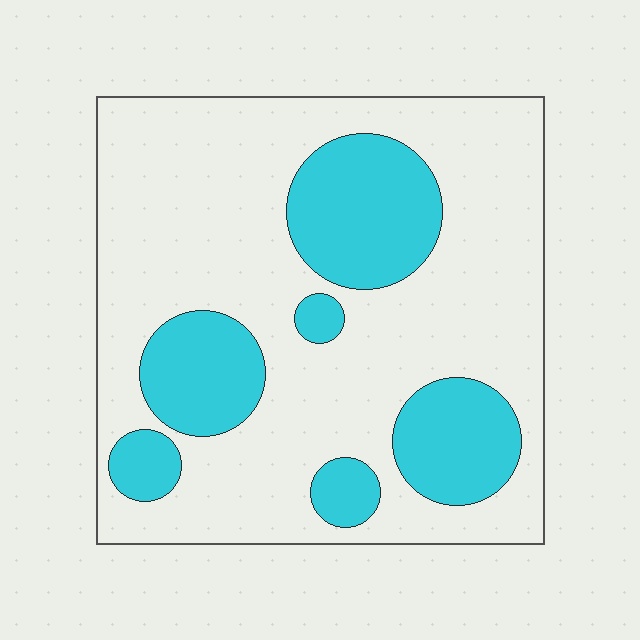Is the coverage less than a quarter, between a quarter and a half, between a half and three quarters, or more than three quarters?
Between a quarter and a half.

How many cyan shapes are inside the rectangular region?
6.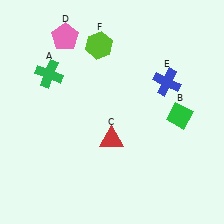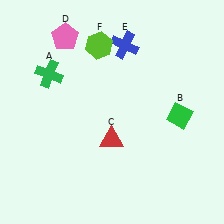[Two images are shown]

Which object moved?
The blue cross (E) moved left.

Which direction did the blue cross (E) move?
The blue cross (E) moved left.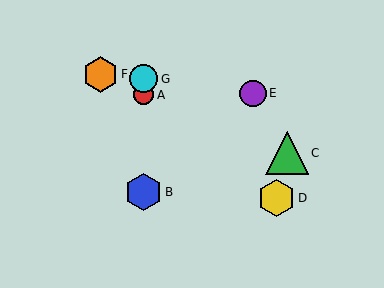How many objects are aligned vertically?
3 objects (A, B, G) are aligned vertically.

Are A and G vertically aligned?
Yes, both are at x≈143.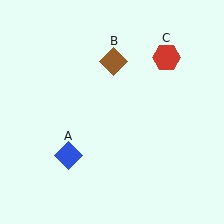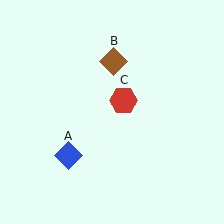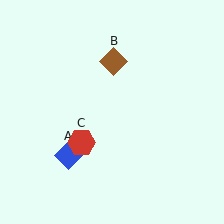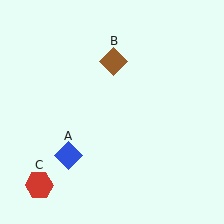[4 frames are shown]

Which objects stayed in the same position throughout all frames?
Blue diamond (object A) and brown diamond (object B) remained stationary.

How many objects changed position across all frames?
1 object changed position: red hexagon (object C).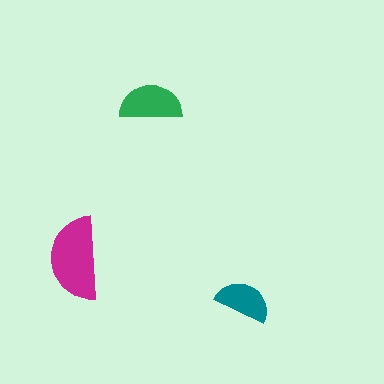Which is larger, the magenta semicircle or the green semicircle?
The magenta one.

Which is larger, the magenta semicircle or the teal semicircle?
The magenta one.